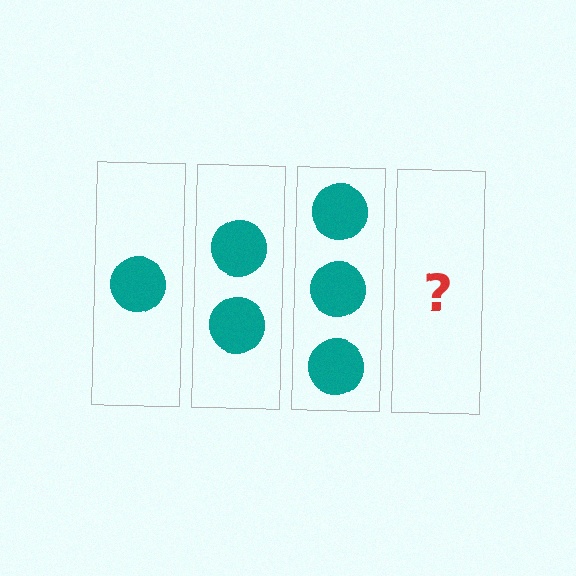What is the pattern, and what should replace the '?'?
The pattern is that each step adds one more circle. The '?' should be 4 circles.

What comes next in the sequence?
The next element should be 4 circles.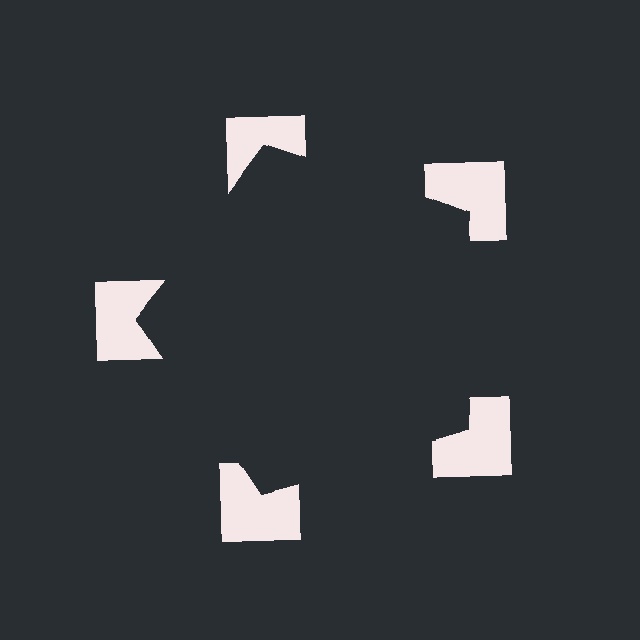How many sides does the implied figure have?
5 sides.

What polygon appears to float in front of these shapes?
An illusory pentagon — its edges are inferred from the aligned wedge cuts in the notched squares, not physically drawn.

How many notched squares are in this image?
There are 5 — one at each vertex of the illusory pentagon.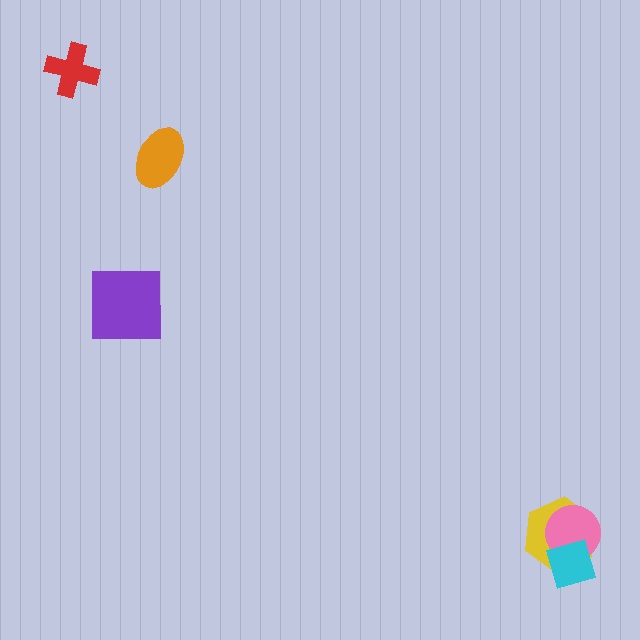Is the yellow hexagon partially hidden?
Yes, it is partially covered by another shape.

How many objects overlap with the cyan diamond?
2 objects overlap with the cyan diamond.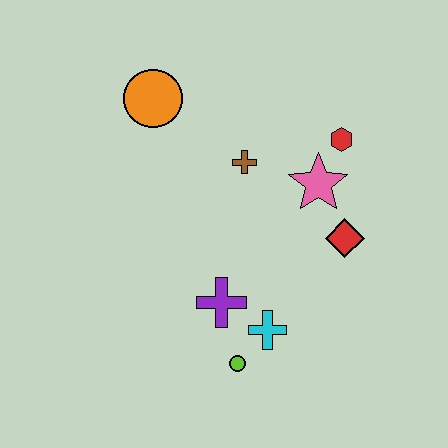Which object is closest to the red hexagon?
The pink star is closest to the red hexagon.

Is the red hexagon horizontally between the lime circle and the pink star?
No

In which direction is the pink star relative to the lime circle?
The pink star is above the lime circle.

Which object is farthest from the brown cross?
The lime circle is farthest from the brown cross.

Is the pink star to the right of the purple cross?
Yes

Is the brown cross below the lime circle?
No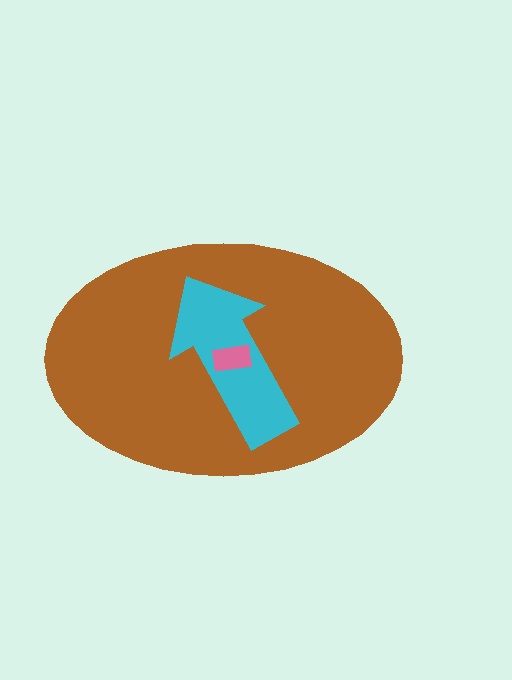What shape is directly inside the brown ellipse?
The cyan arrow.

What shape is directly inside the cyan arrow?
The pink rectangle.